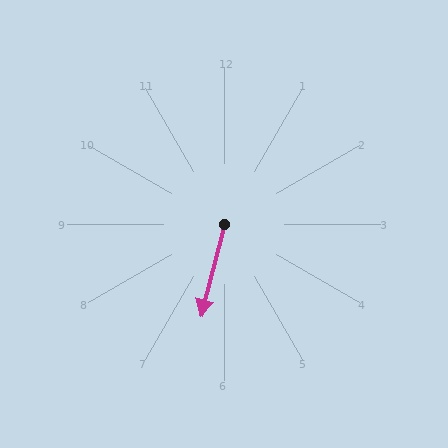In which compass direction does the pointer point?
South.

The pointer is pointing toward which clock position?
Roughly 6 o'clock.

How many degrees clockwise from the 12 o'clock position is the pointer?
Approximately 195 degrees.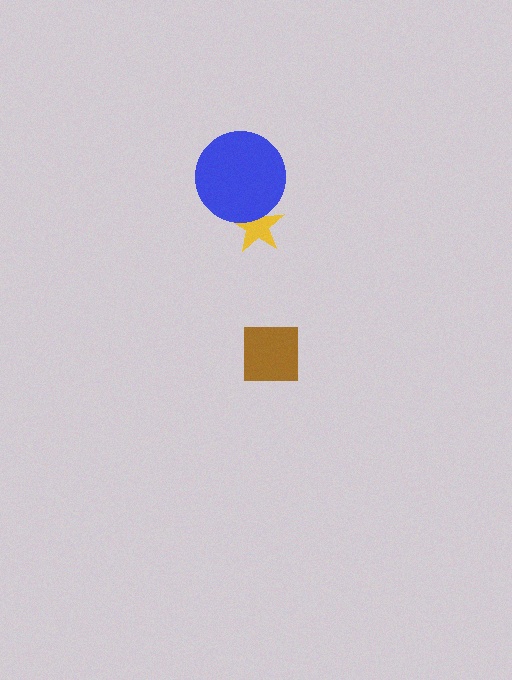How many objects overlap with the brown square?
0 objects overlap with the brown square.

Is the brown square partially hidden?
No, no other shape covers it.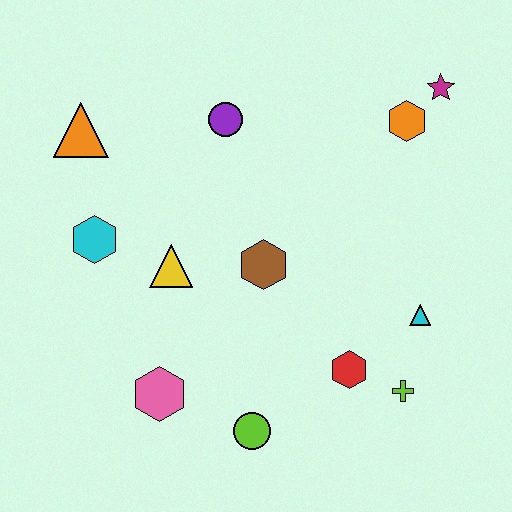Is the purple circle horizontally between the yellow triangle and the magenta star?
Yes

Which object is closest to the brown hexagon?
The yellow triangle is closest to the brown hexagon.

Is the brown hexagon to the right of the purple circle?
Yes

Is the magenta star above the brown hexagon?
Yes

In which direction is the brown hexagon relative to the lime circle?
The brown hexagon is above the lime circle.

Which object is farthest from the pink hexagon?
The magenta star is farthest from the pink hexagon.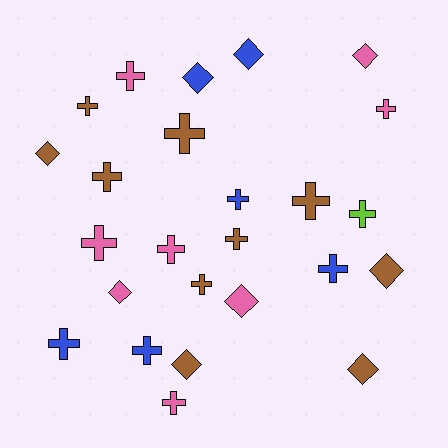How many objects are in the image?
There are 25 objects.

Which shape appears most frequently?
Cross, with 16 objects.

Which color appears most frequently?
Brown, with 10 objects.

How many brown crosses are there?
There are 6 brown crosses.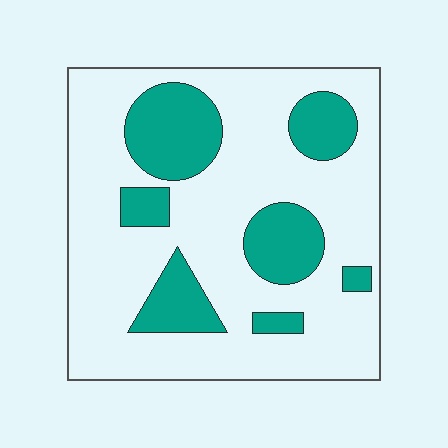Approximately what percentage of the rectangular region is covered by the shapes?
Approximately 25%.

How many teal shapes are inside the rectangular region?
7.